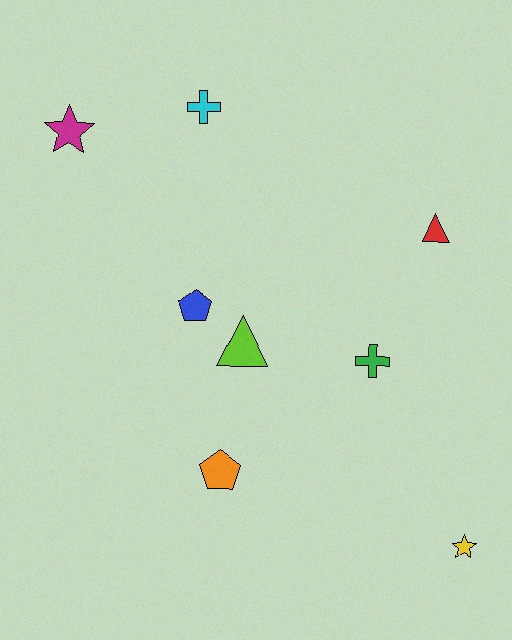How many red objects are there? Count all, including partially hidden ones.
There is 1 red object.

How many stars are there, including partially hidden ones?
There are 2 stars.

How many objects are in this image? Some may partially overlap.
There are 8 objects.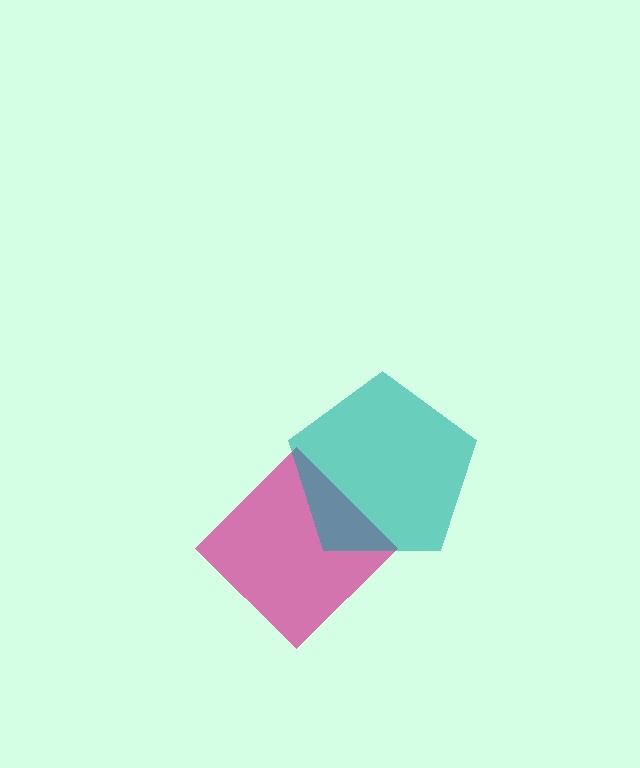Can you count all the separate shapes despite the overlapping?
Yes, there are 2 separate shapes.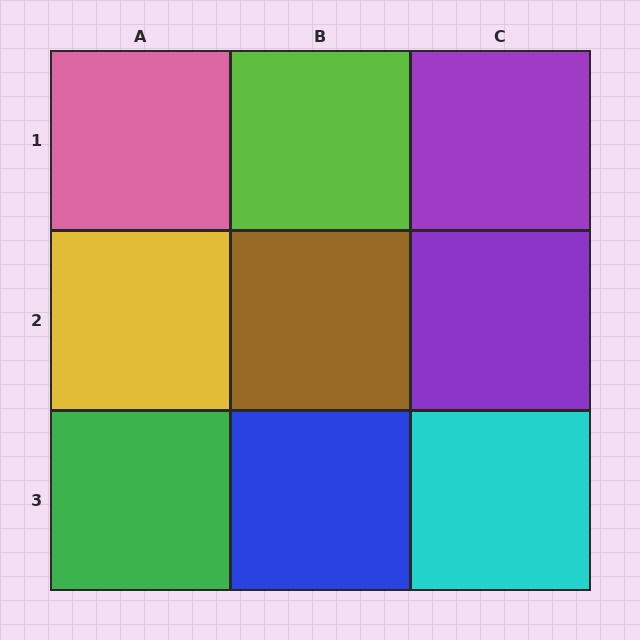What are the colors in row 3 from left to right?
Green, blue, cyan.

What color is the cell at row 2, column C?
Purple.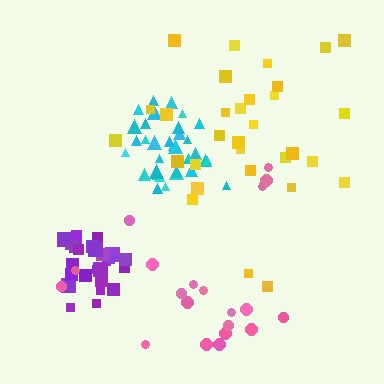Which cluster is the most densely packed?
Cyan.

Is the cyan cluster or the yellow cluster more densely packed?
Cyan.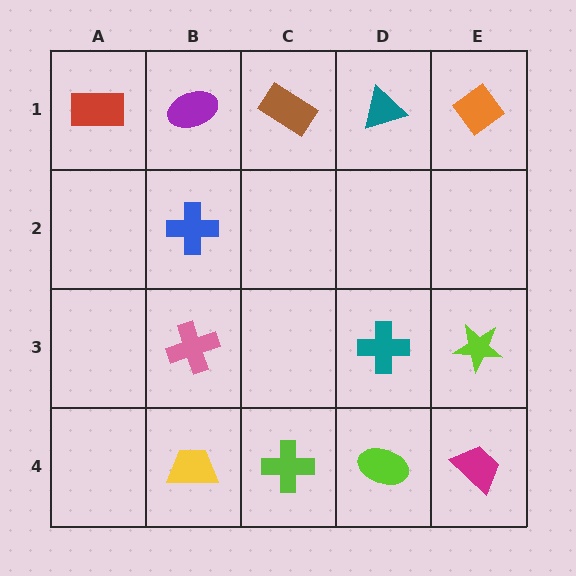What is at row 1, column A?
A red rectangle.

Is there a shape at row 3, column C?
No, that cell is empty.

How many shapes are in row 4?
4 shapes.